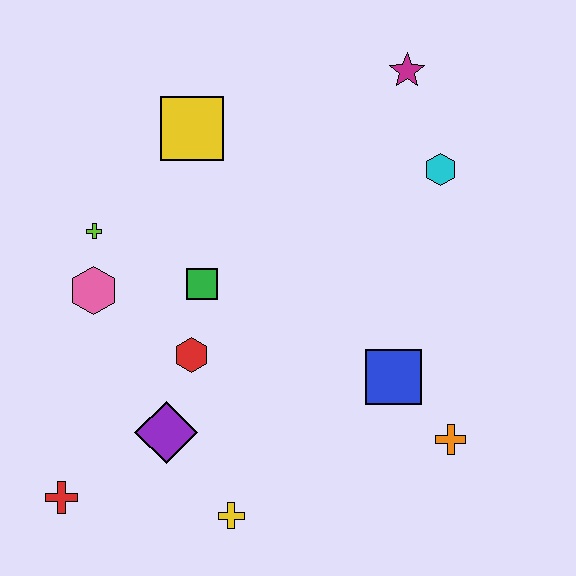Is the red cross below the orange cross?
Yes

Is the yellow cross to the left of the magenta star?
Yes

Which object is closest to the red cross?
The purple diamond is closest to the red cross.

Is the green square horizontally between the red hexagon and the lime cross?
No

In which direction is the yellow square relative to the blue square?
The yellow square is above the blue square.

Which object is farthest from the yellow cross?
The magenta star is farthest from the yellow cross.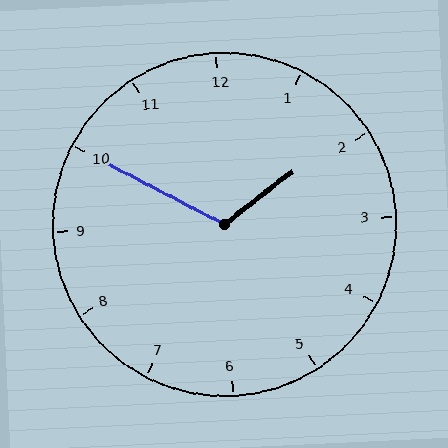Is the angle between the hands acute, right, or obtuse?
It is obtuse.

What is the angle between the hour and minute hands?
Approximately 115 degrees.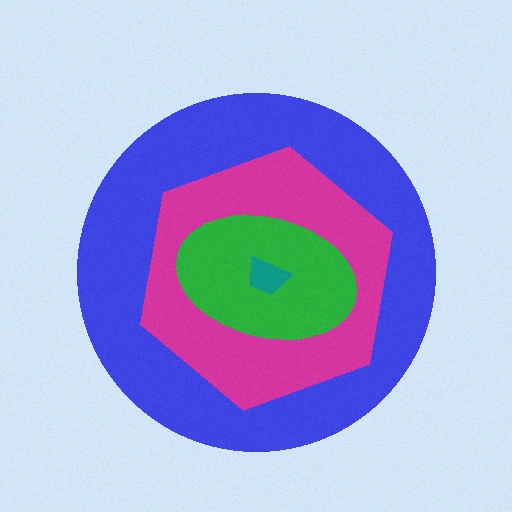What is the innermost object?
The teal trapezoid.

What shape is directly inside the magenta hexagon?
The green ellipse.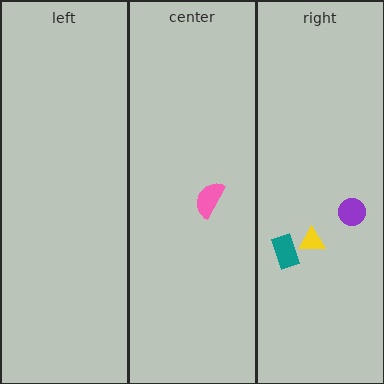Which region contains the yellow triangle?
The right region.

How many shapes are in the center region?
1.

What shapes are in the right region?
The purple circle, the yellow triangle, the teal rectangle.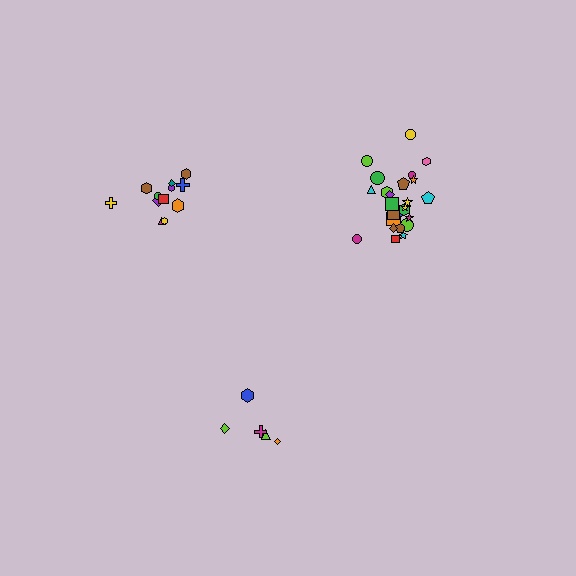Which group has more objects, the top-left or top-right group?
The top-right group.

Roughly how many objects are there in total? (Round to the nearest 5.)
Roughly 40 objects in total.